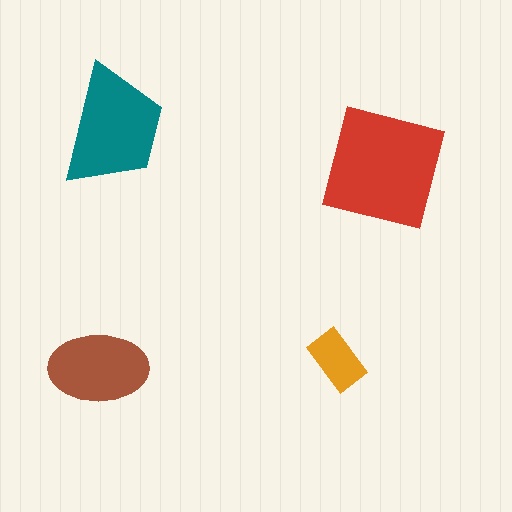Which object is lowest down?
The brown ellipse is bottommost.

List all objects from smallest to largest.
The orange rectangle, the brown ellipse, the teal trapezoid, the red square.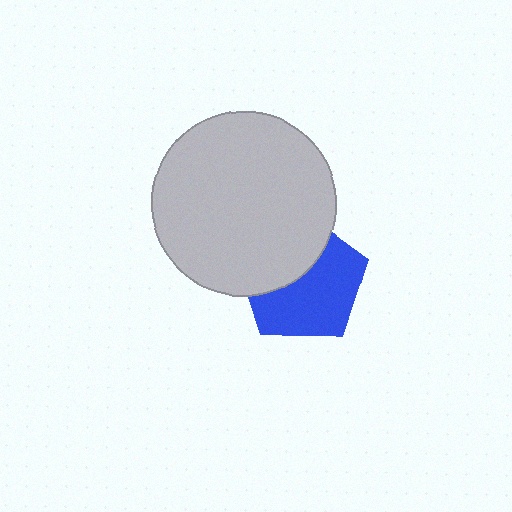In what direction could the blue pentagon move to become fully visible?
The blue pentagon could move toward the lower-right. That would shift it out from behind the light gray circle entirely.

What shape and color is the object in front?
The object in front is a light gray circle.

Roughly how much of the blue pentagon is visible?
About half of it is visible (roughly 60%).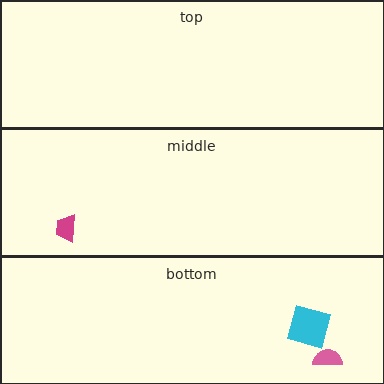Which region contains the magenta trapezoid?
The middle region.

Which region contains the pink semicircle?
The bottom region.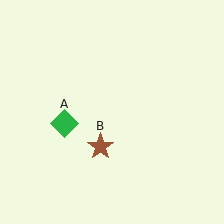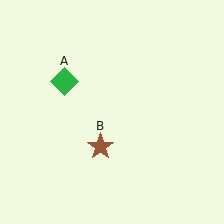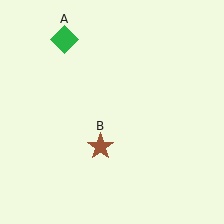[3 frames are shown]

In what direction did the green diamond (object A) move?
The green diamond (object A) moved up.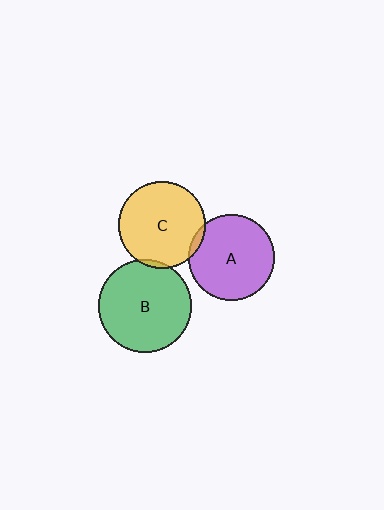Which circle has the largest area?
Circle B (green).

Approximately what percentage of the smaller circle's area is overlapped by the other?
Approximately 5%.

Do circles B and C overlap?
Yes.